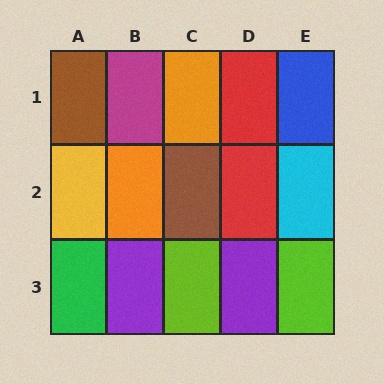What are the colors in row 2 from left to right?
Yellow, orange, brown, red, cyan.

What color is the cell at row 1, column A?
Brown.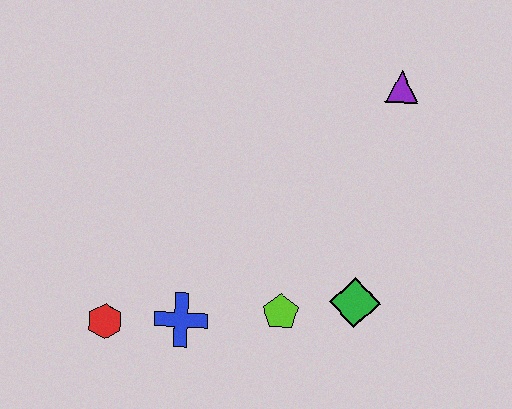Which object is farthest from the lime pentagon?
The purple triangle is farthest from the lime pentagon.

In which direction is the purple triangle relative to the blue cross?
The purple triangle is above the blue cross.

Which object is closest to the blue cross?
The red hexagon is closest to the blue cross.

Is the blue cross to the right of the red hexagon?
Yes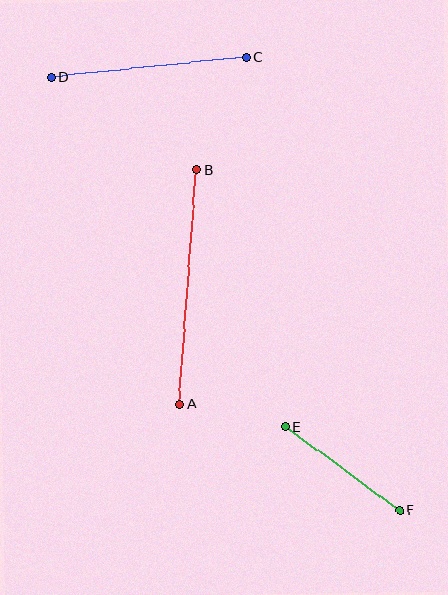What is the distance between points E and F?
The distance is approximately 142 pixels.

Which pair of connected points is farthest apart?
Points A and B are farthest apart.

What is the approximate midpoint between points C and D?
The midpoint is at approximately (149, 67) pixels.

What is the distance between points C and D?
The distance is approximately 196 pixels.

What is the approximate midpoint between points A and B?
The midpoint is at approximately (188, 287) pixels.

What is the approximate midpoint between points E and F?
The midpoint is at approximately (342, 469) pixels.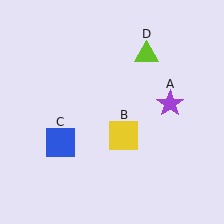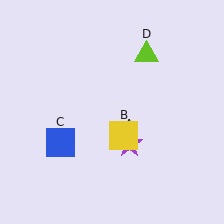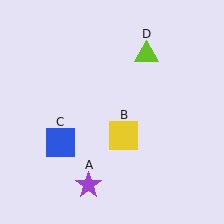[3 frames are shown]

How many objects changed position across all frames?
1 object changed position: purple star (object A).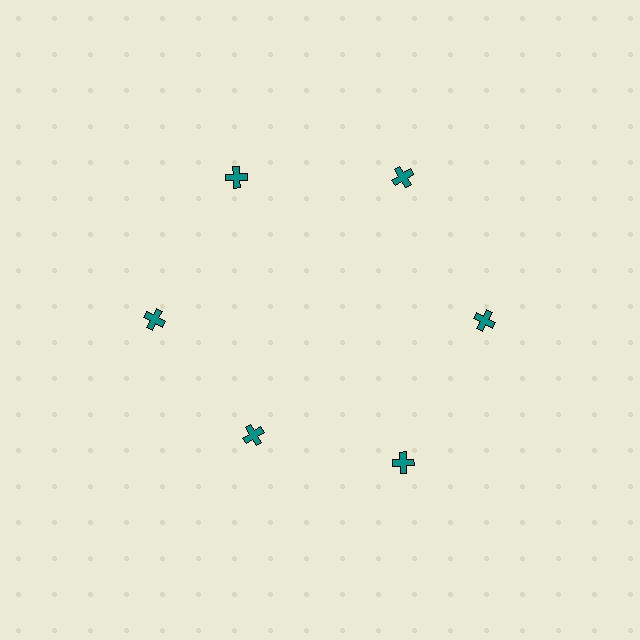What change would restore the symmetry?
The symmetry would be restored by moving it outward, back onto the ring so that all 6 crosses sit at equal angles and equal distance from the center.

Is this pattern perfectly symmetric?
No. The 6 teal crosses are arranged in a ring, but one element near the 7 o'clock position is pulled inward toward the center, breaking the 6-fold rotational symmetry.